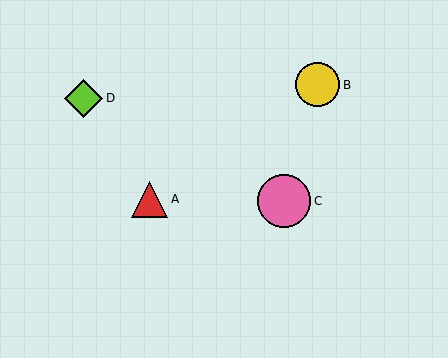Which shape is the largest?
The pink circle (labeled C) is the largest.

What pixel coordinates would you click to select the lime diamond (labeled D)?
Click at (84, 98) to select the lime diamond D.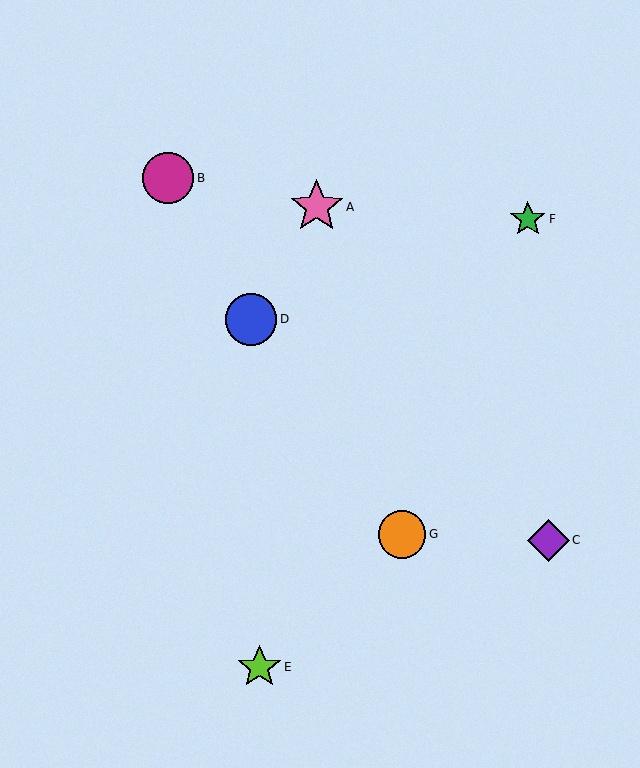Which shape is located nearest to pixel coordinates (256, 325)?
The blue circle (labeled D) at (251, 319) is nearest to that location.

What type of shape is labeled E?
Shape E is a lime star.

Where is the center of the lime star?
The center of the lime star is at (259, 667).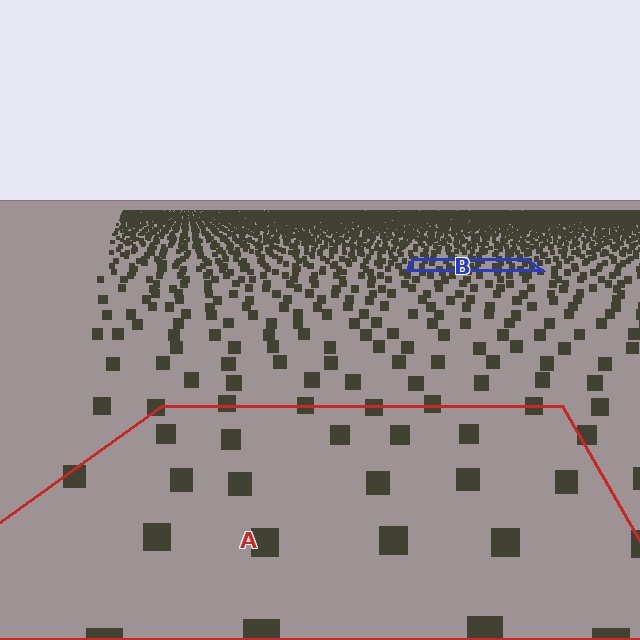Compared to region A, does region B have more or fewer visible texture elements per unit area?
Region B has more texture elements per unit area — they are packed more densely because it is farther away.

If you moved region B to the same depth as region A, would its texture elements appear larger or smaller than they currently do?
They would appear larger. At a closer depth, the same texture elements are projected at a bigger on-screen size.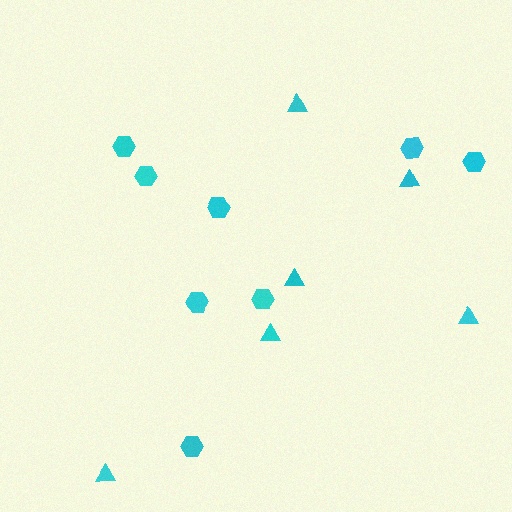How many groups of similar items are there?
There are 2 groups: one group of triangles (6) and one group of hexagons (8).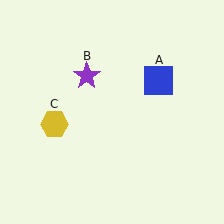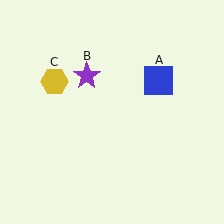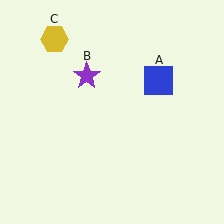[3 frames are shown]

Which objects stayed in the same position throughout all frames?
Blue square (object A) and purple star (object B) remained stationary.